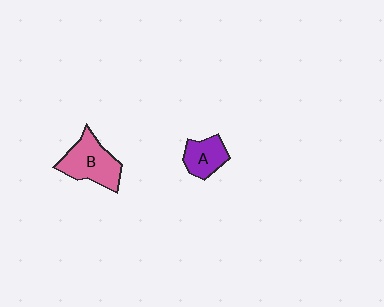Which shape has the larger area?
Shape B (pink).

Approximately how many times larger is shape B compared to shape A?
Approximately 1.5 times.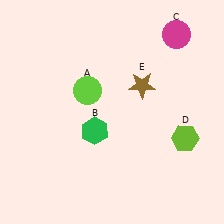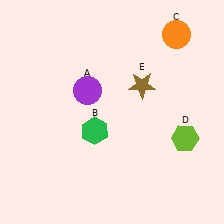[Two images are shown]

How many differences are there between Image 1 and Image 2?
There are 2 differences between the two images.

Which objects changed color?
A changed from lime to purple. C changed from magenta to orange.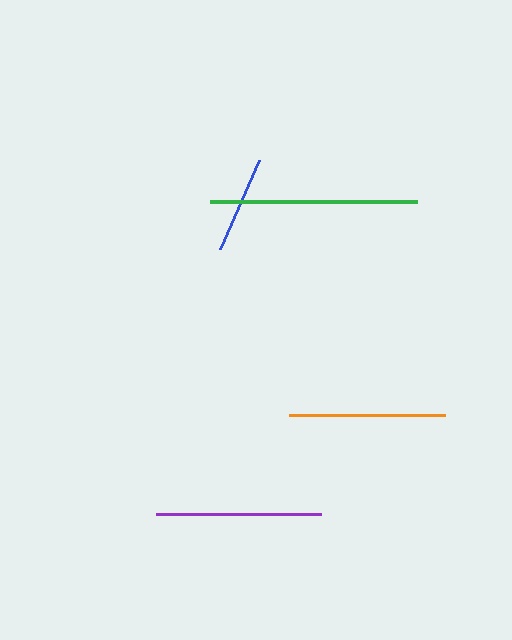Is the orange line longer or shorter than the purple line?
The purple line is longer than the orange line.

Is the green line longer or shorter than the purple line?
The green line is longer than the purple line.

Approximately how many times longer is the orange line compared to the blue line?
The orange line is approximately 1.6 times the length of the blue line.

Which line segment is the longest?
The green line is the longest at approximately 207 pixels.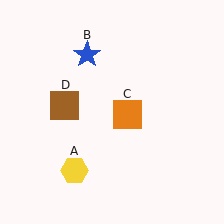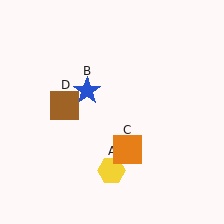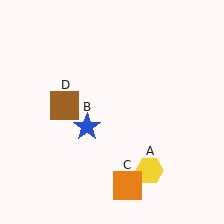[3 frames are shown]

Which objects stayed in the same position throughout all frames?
Brown square (object D) remained stationary.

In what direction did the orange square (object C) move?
The orange square (object C) moved down.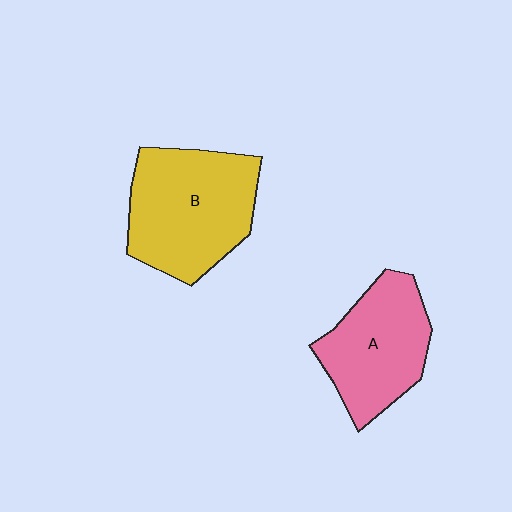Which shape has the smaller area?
Shape A (pink).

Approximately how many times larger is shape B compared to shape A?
Approximately 1.2 times.